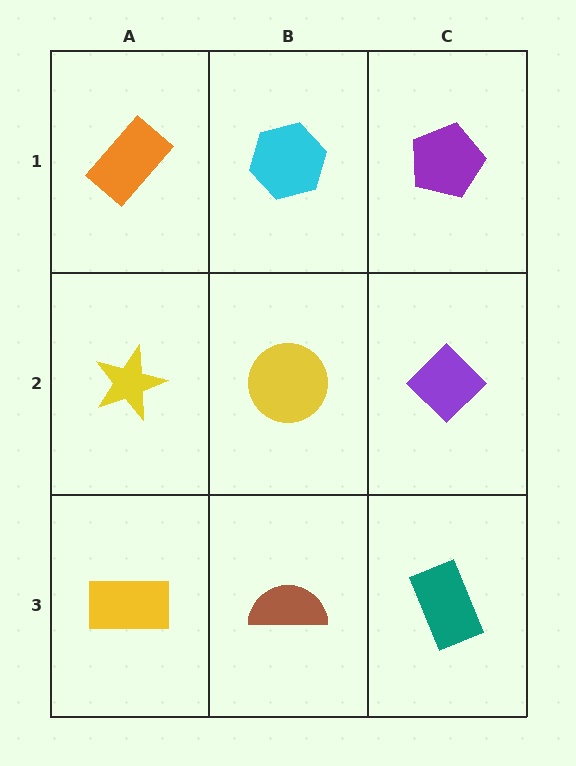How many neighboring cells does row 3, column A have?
2.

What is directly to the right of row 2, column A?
A yellow circle.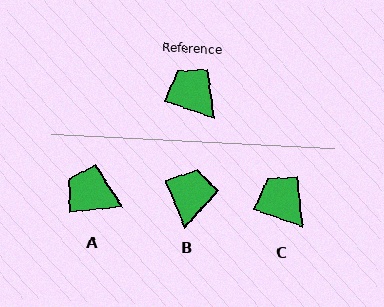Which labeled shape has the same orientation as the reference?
C.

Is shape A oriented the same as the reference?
No, it is off by about 25 degrees.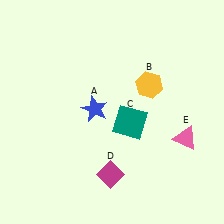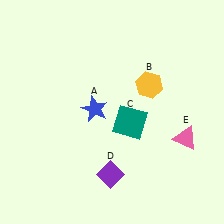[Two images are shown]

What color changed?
The diamond (D) changed from magenta in Image 1 to purple in Image 2.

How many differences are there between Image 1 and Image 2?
There is 1 difference between the two images.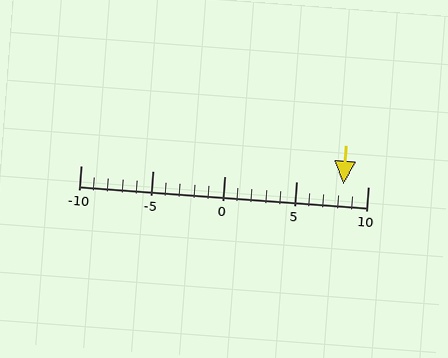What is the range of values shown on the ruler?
The ruler shows values from -10 to 10.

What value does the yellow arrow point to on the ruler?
The yellow arrow points to approximately 8.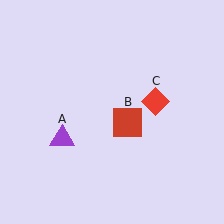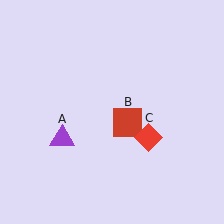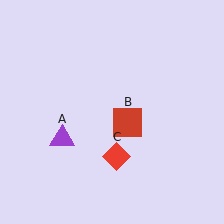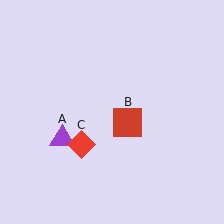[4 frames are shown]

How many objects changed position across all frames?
1 object changed position: red diamond (object C).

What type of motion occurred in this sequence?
The red diamond (object C) rotated clockwise around the center of the scene.